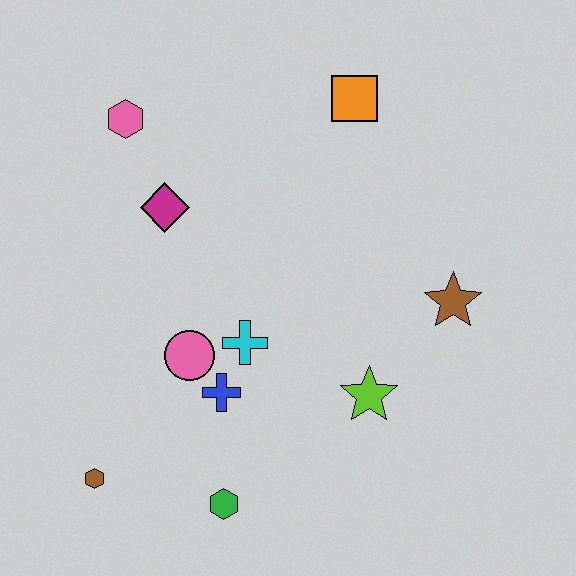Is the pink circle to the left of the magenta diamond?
No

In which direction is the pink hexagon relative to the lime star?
The pink hexagon is above the lime star.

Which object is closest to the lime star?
The brown star is closest to the lime star.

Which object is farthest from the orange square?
The brown hexagon is farthest from the orange square.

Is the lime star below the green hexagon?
No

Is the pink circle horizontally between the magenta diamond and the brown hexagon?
No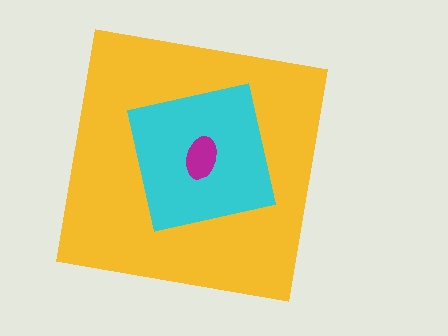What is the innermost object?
The magenta ellipse.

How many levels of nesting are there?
3.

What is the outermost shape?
The yellow square.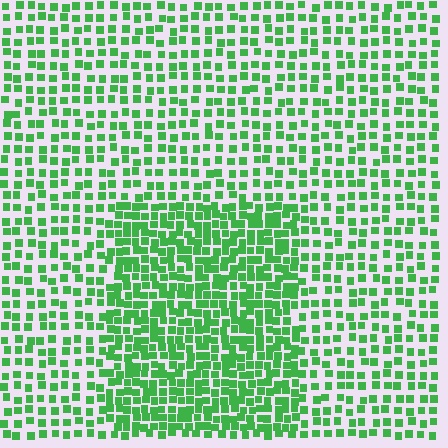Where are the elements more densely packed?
The elements are more densely packed inside the rectangle boundary.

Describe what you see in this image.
The image contains small green elements arranged at two different densities. A rectangle-shaped region is visible where the elements are more densely packed than the surrounding area.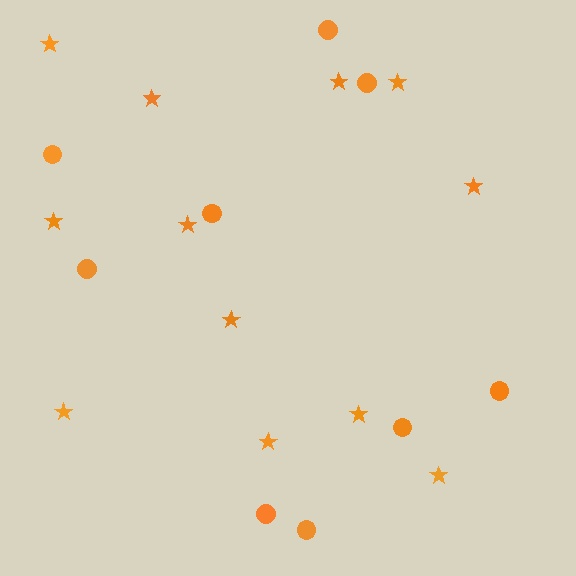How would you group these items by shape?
There are 2 groups: one group of stars (12) and one group of circles (9).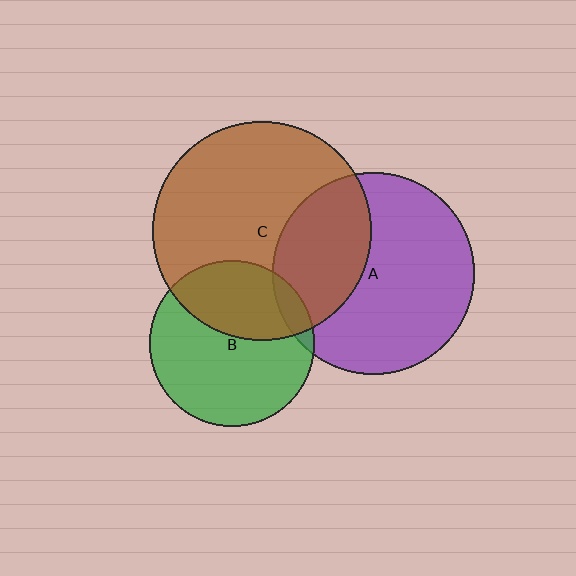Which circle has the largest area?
Circle C (brown).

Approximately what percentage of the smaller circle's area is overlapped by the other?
Approximately 35%.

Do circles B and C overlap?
Yes.